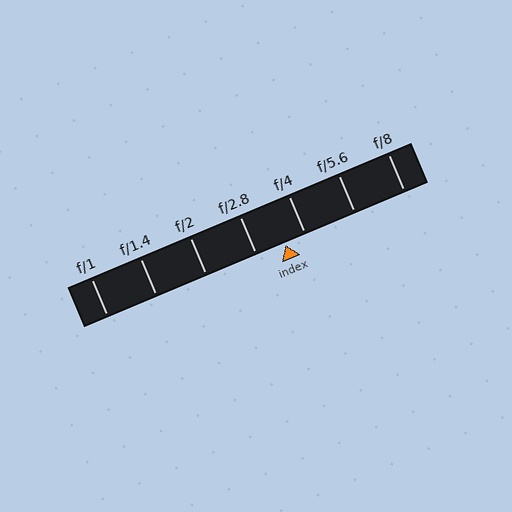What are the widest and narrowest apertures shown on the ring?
The widest aperture shown is f/1 and the narrowest is f/8.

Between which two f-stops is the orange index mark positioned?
The index mark is between f/2.8 and f/4.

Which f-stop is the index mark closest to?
The index mark is closest to f/4.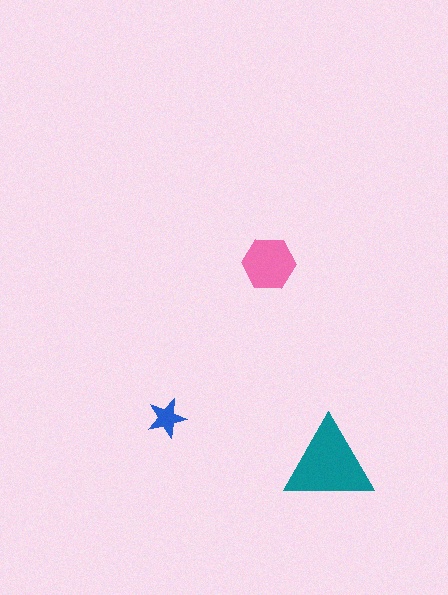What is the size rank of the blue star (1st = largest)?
3rd.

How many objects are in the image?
There are 3 objects in the image.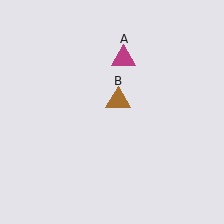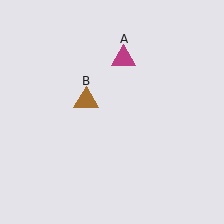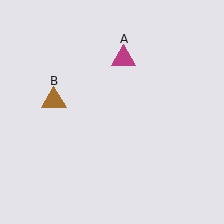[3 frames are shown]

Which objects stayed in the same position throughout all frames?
Magenta triangle (object A) remained stationary.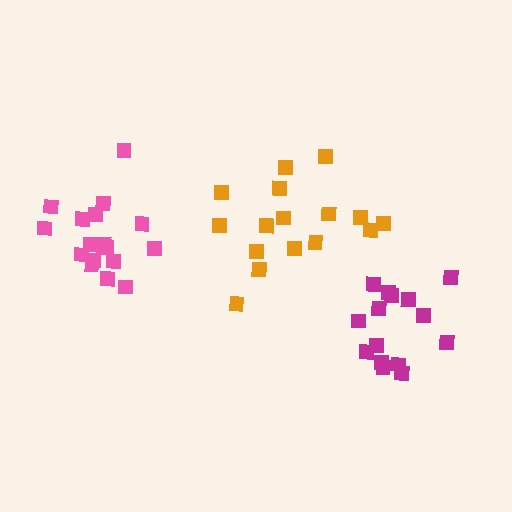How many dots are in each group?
Group 1: 18 dots, Group 2: 16 dots, Group 3: 15 dots (49 total).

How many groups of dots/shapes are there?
There are 3 groups.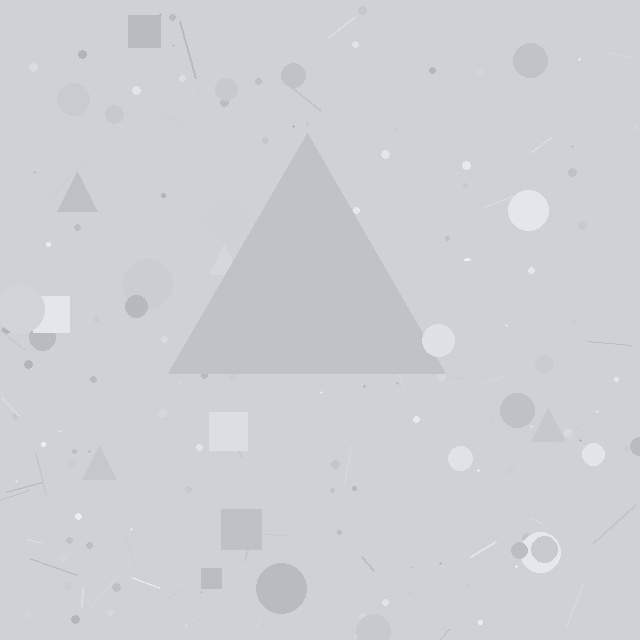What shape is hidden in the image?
A triangle is hidden in the image.